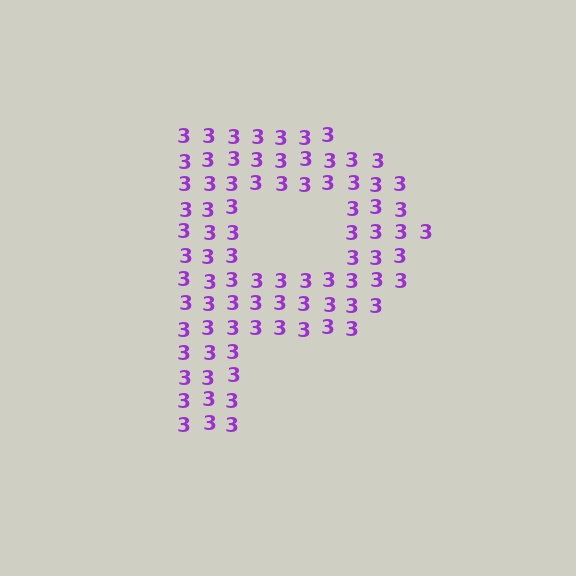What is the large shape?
The large shape is the letter P.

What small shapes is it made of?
It is made of small digit 3's.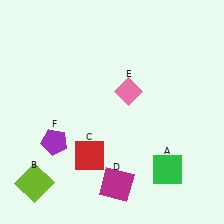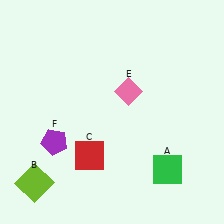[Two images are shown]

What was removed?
The magenta square (D) was removed in Image 2.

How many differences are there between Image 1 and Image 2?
There is 1 difference between the two images.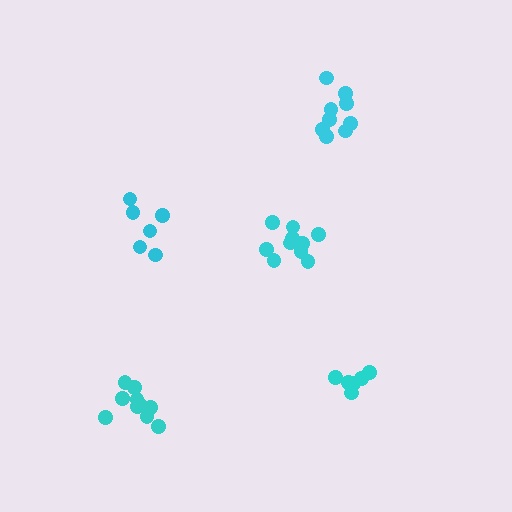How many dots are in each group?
Group 1: 6 dots, Group 2: 10 dots, Group 3: 10 dots, Group 4: 6 dots, Group 5: 9 dots (41 total).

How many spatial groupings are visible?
There are 5 spatial groupings.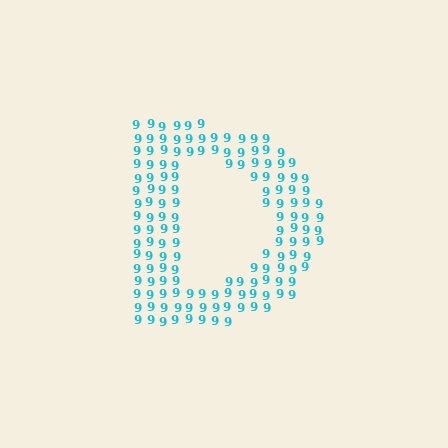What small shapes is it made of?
It is made of small digit 9's.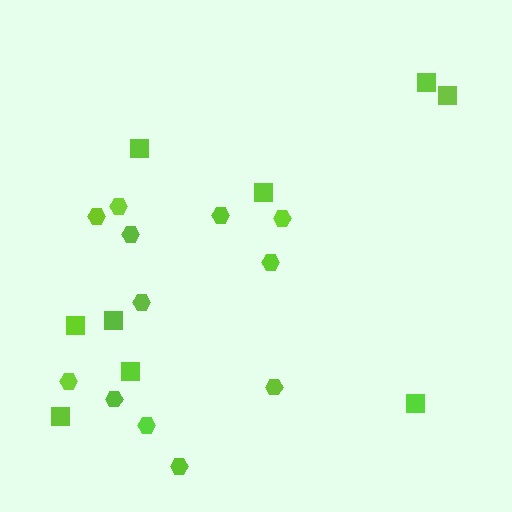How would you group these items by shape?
There are 2 groups: one group of hexagons (12) and one group of squares (9).